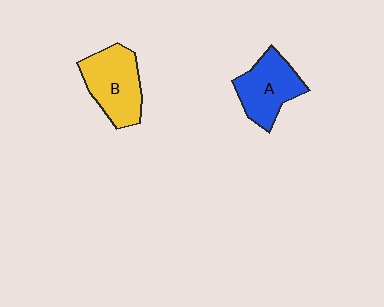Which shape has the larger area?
Shape B (yellow).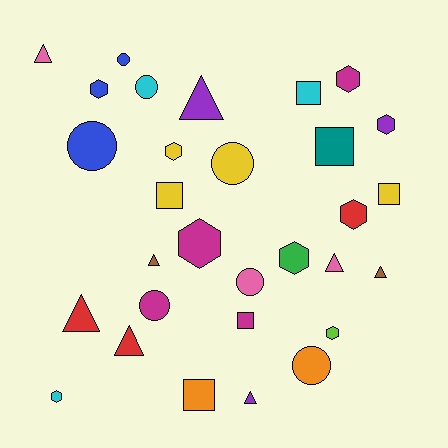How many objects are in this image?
There are 30 objects.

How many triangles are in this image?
There are 8 triangles.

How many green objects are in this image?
There is 1 green object.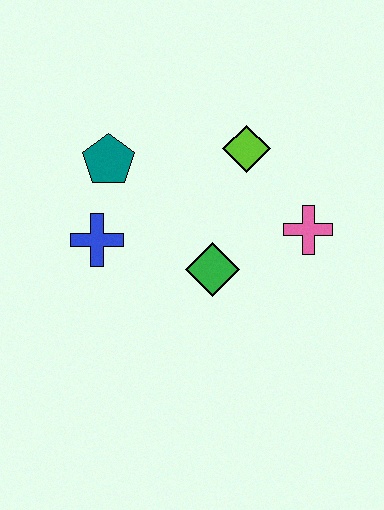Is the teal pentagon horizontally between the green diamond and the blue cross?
Yes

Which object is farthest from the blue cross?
The pink cross is farthest from the blue cross.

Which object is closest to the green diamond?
The pink cross is closest to the green diamond.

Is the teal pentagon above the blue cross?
Yes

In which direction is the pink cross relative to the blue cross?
The pink cross is to the right of the blue cross.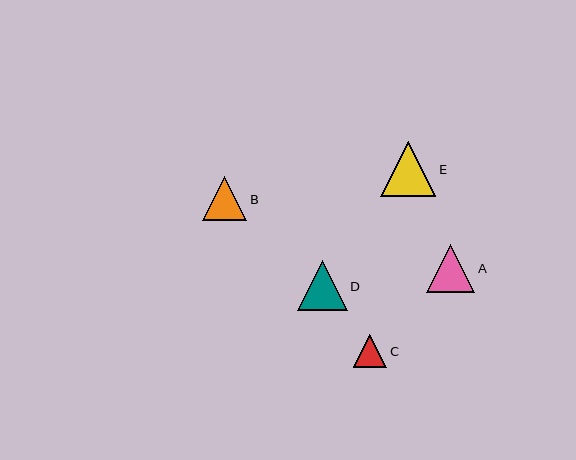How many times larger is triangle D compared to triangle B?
Triangle D is approximately 1.1 times the size of triangle B.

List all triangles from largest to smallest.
From largest to smallest: E, D, A, B, C.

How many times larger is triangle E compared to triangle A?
Triangle E is approximately 1.1 times the size of triangle A.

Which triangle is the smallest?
Triangle C is the smallest with a size of approximately 33 pixels.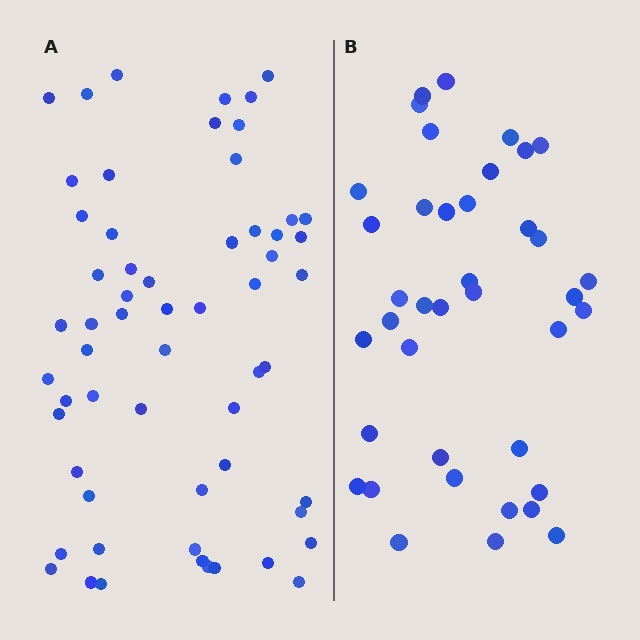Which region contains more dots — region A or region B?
Region A (the left region) has more dots.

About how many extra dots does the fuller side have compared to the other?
Region A has approximately 20 more dots than region B.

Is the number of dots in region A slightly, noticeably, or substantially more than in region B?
Region A has substantially more. The ratio is roughly 1.5 to 1.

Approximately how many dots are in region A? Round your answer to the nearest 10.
About 60 dots. (The exact count is 59, which rounds to 60.)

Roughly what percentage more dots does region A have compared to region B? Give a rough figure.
About 50% more.